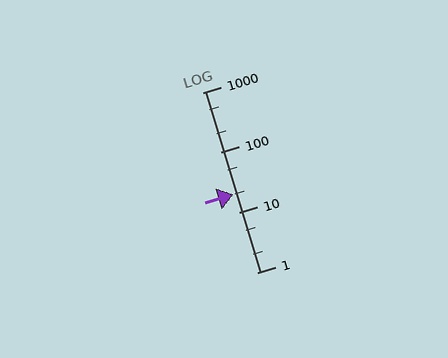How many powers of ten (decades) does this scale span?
The scale spans 3 decades, from 1 to 1000.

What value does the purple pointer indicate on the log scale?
The pointer indicates approximately 20.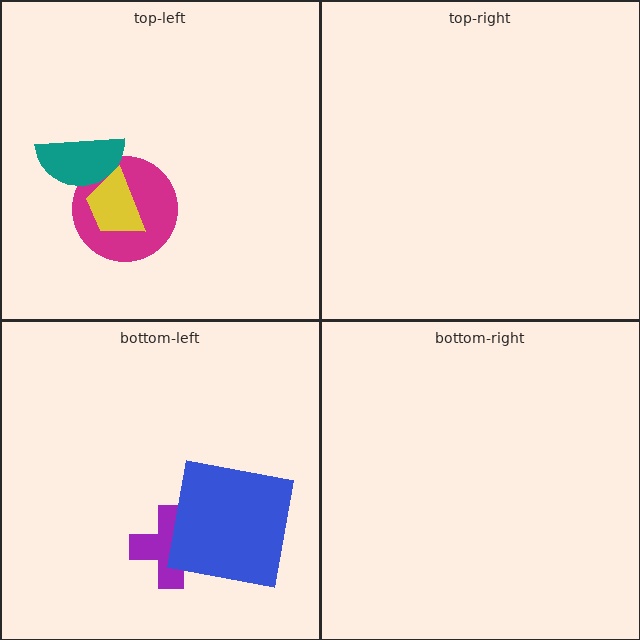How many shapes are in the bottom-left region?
2.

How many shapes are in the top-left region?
3.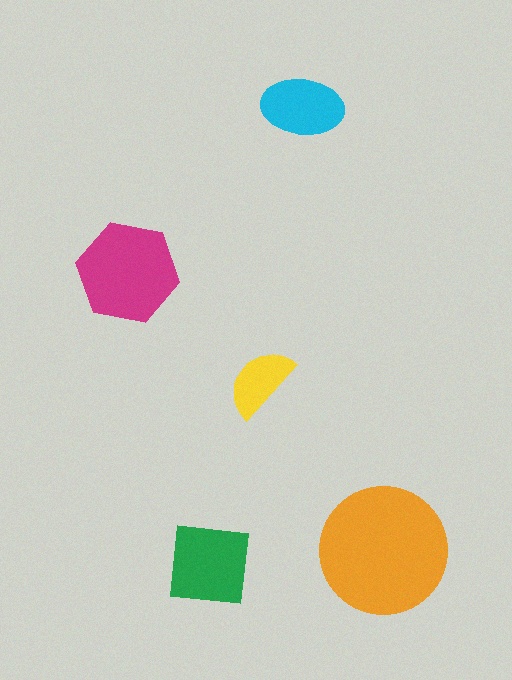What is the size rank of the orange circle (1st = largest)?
1st.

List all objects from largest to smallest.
The orange circle, the magenta hexagon, the green square, the cyan ellipse, the yellow semicircle.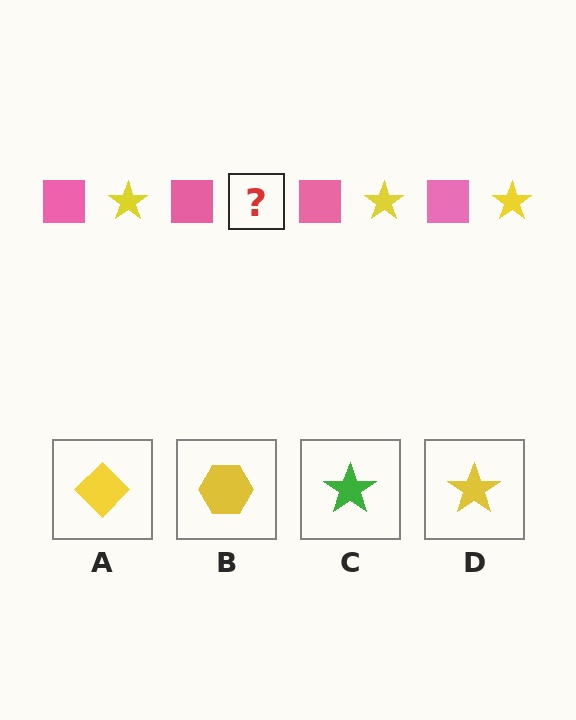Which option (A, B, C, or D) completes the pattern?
D.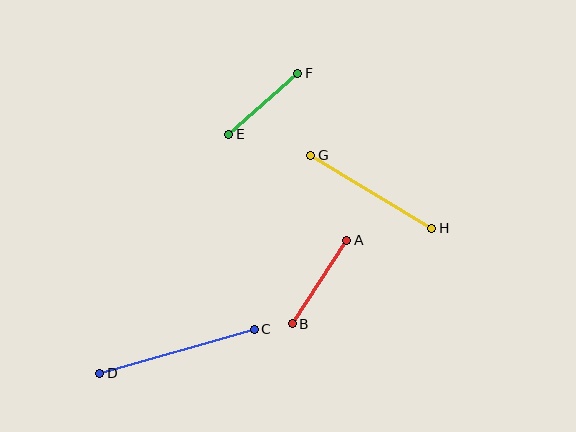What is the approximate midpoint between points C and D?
The midpoint is at approximately (177, 351) pixels.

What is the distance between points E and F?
The distance is approximately 92 pixels.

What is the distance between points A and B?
The distance is approximately 100 pixels.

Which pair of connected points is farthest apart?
Points C and D are farthest apart.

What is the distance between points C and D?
The distance is approximately 161 pixels.